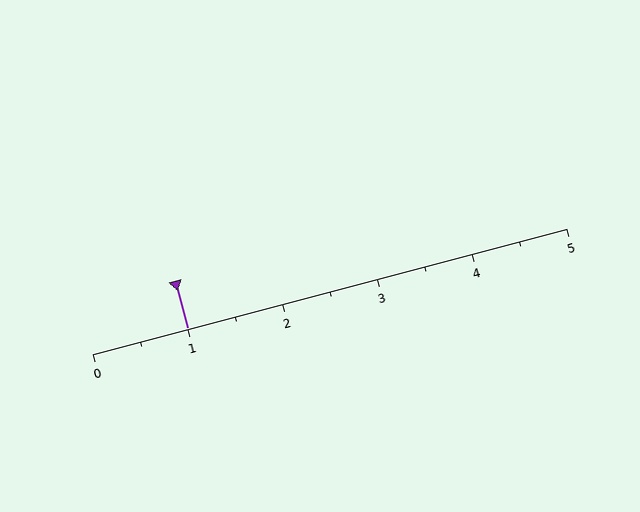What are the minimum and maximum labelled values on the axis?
The axis runs from 0 to 5.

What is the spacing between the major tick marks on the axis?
The major ticks are spaced 1 apart.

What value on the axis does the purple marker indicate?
The marker indicates approximately 1.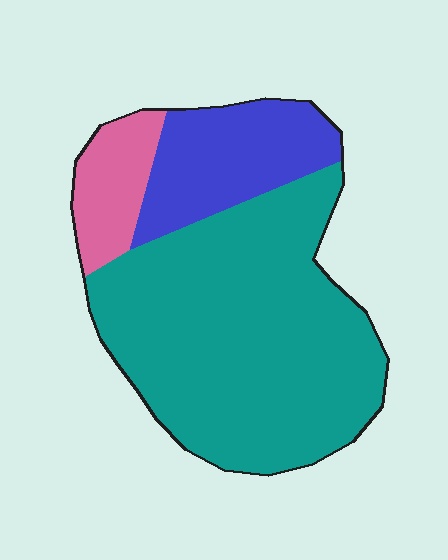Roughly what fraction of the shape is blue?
Blue covers 21% of the shape.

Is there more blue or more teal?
Teal.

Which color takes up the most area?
Teal, at roughly 70%.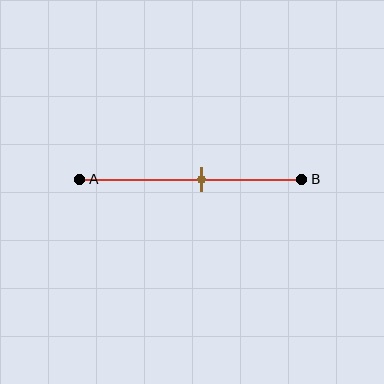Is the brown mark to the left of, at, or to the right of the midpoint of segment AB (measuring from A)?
The brown mark is to the right of the midpoint of segment AB.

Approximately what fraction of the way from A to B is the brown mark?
The brown mark is approximately 55% of the way from A to B.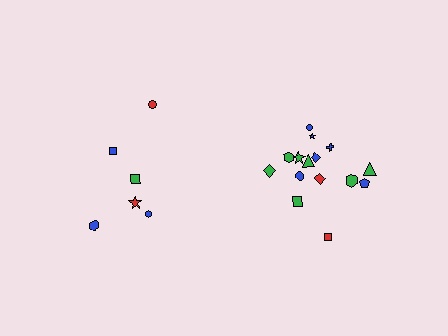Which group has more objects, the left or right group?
The right group.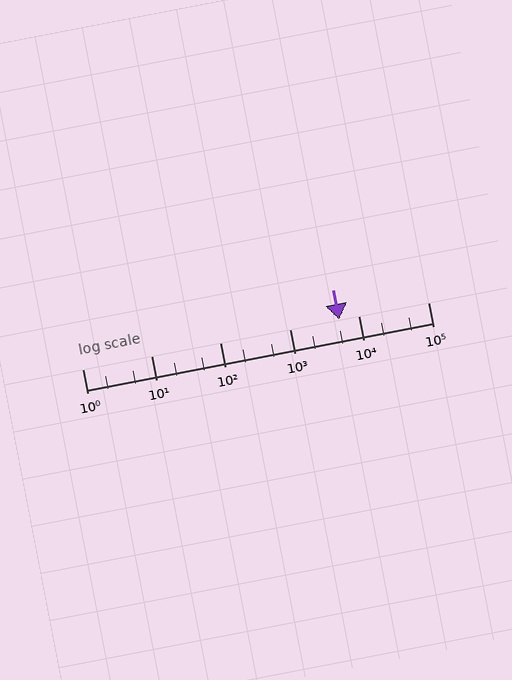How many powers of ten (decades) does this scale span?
The scale spans 5 decades, from 1 to 100000.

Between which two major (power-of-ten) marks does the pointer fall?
The pointer is between 1000 and 10000.